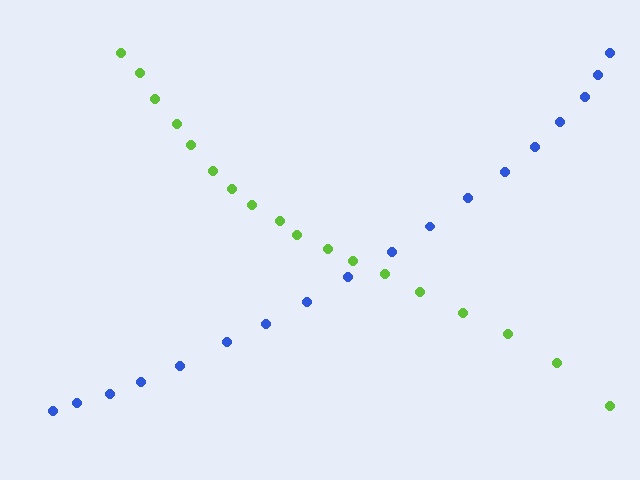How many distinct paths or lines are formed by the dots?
There are 2 distinct paths.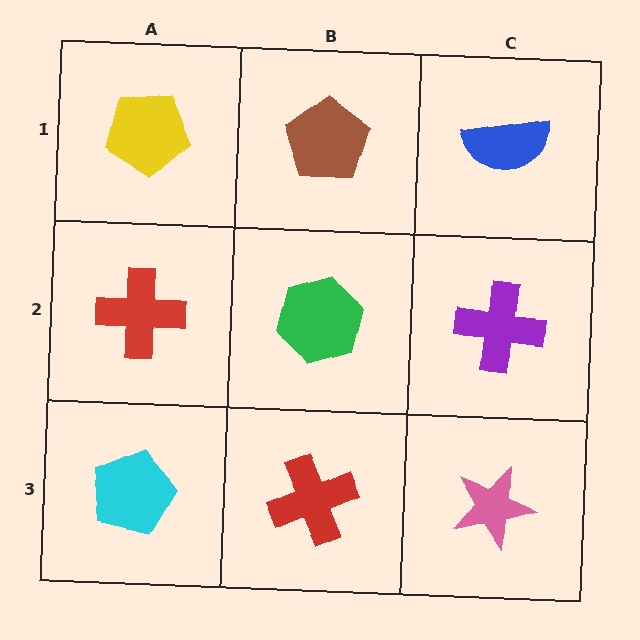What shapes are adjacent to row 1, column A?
A red cross (row 2, column A), a brown pentagon (row 1, column B).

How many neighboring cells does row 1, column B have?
3.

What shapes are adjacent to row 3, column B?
A green hexagon (row 2, column B), a cyan pentagon (row 3, column A), a pink star (row 3, column C).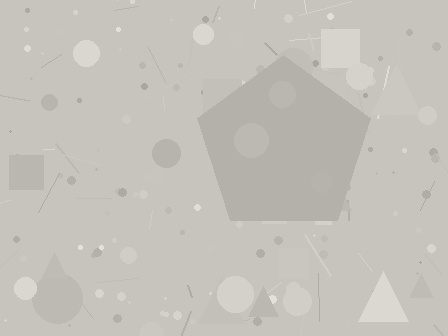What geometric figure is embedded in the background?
A pentagon is embedded in the background.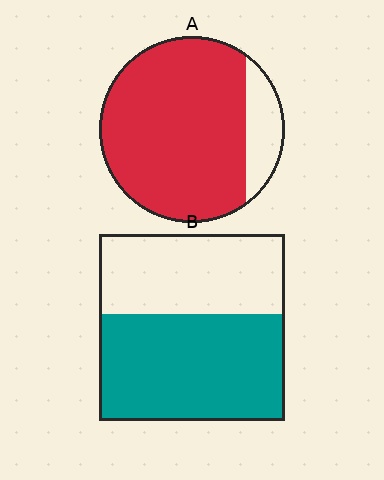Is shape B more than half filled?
Yes.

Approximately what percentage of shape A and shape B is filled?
A is approximately 85% and B is approximately 55%.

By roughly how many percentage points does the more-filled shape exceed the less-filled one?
By roughly 30 percentage points (A over B).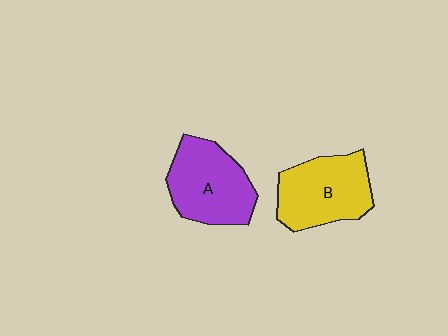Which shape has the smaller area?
Shape A (purple).